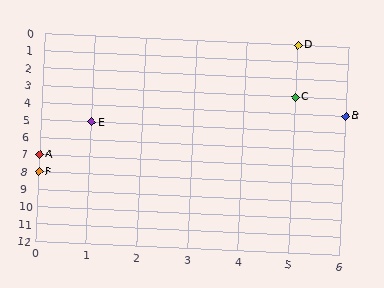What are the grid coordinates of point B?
Point B is at grid coordinates (6, 4).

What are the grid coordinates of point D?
Point D is at grid coordinates (5, 0).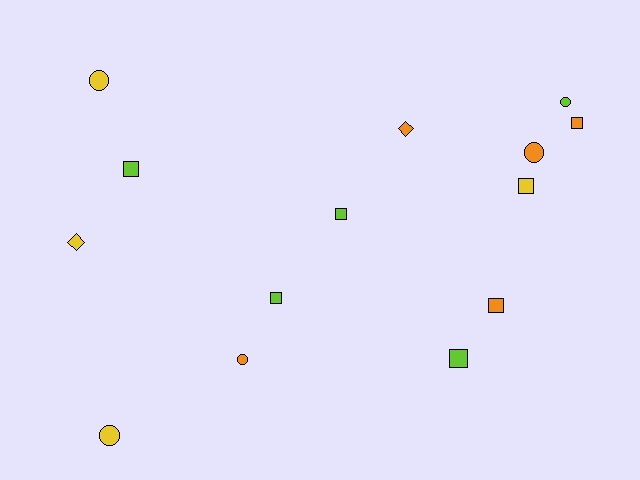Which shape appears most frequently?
Square, with 7 objects.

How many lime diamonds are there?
There are no lime diamonds.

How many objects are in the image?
There are 14 objects.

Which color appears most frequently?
Lime, with 5 objects.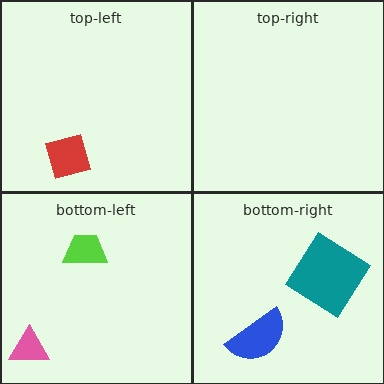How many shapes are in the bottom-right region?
2.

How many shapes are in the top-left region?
1.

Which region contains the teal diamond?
The bottom-right region.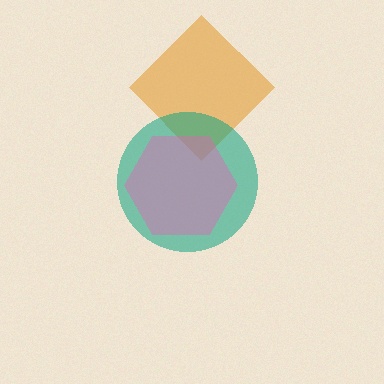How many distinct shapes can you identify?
There are 3 distinct shapes: an orange diamond, a teal circle, a pink hexagon.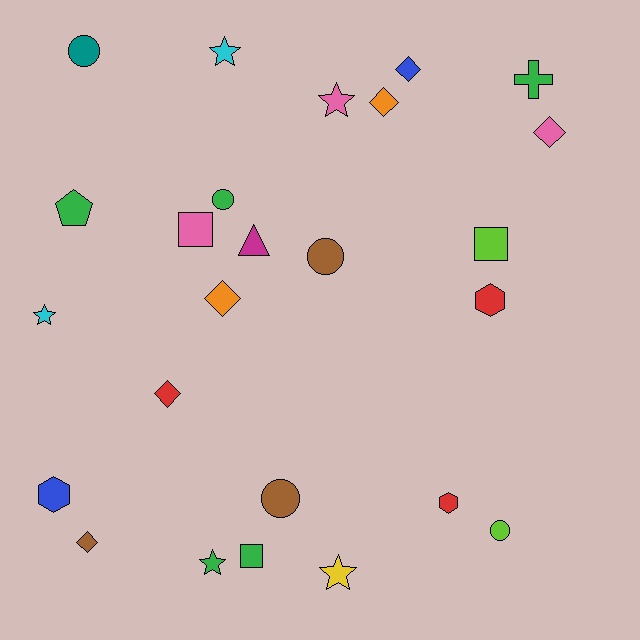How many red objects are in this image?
There are 3 red objects.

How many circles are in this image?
There are 5 circles.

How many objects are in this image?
There are 25 objects.